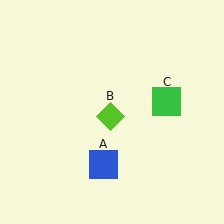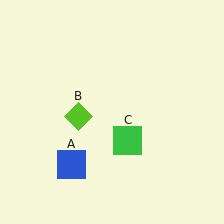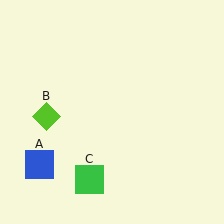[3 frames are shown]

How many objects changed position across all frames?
3 objects changed position: blue square (object A), lime diamond (object B), green square (object C).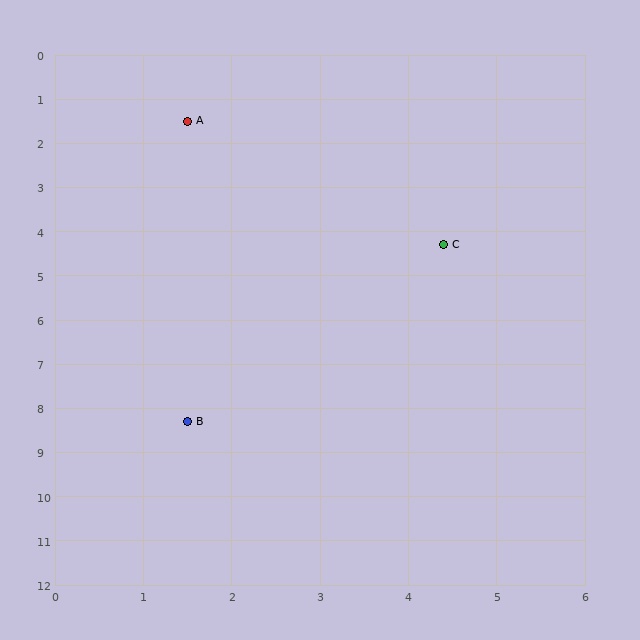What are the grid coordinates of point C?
Point C is at approximately (4.4, 4.3).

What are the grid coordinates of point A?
Point A is at approximately (1.5, 1.5).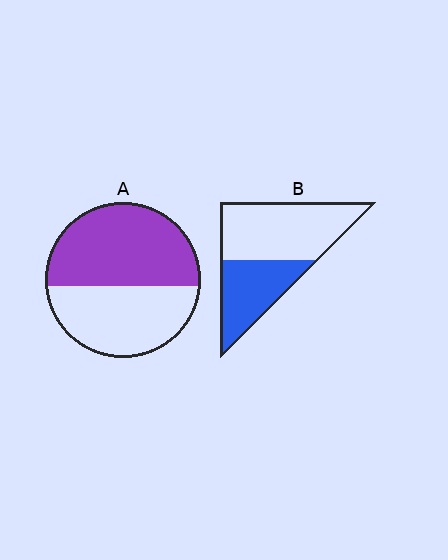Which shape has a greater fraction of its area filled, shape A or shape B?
Shape A.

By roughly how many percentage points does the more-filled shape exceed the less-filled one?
By roughly 15 percentage points (A over B).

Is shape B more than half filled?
No.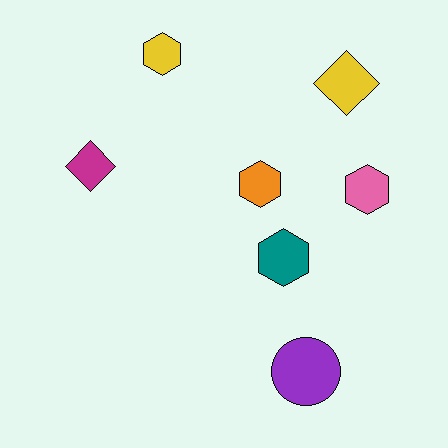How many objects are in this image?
There are 7 objects.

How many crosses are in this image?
There are no crosses.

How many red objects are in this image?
There are no red objects.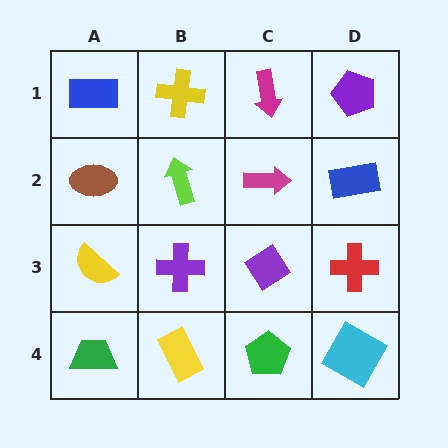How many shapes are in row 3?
4 shapes.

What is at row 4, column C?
A green pentagon.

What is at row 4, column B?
A yellow rectangle.